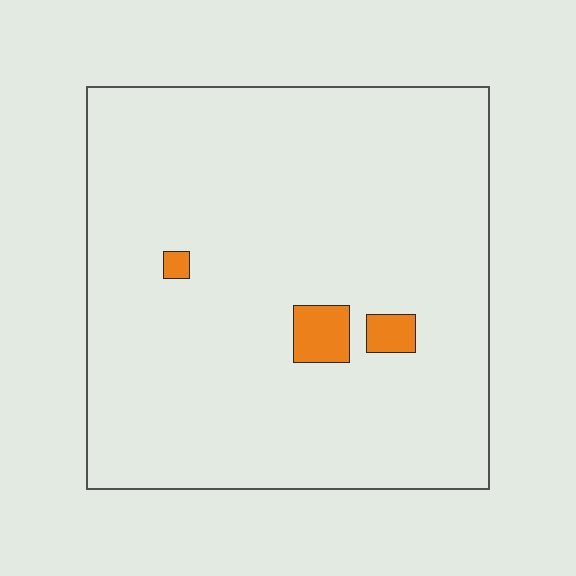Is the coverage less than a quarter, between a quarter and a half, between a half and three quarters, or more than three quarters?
Less than a quarter.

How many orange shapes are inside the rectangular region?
3.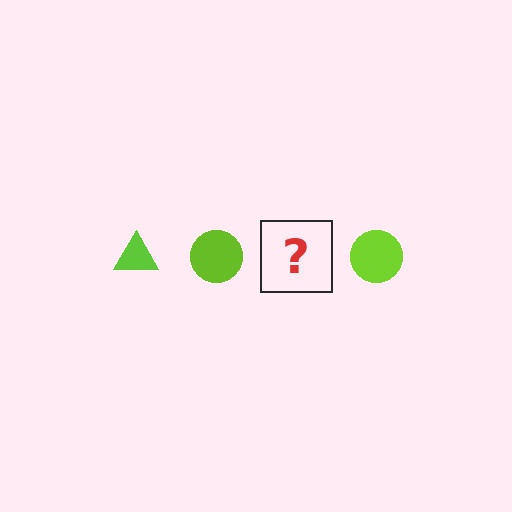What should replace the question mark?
The question mark should be replaced with a lime triangle.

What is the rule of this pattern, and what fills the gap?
The rule is that the pattern cycles through triangle, circle shapes in lime. The gap should be filled with a lime triangle.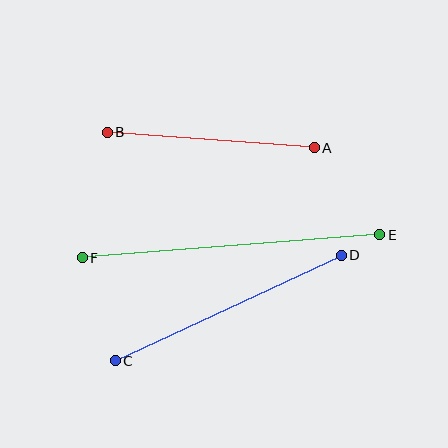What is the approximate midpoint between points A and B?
The midpoint is at approximately (211, 140) pixels.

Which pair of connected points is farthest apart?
Points E and F are farthest apart.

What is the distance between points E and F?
The distance is approximately 298 pixels.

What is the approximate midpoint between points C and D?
The midpoint is at approximately (228, 308) pixels.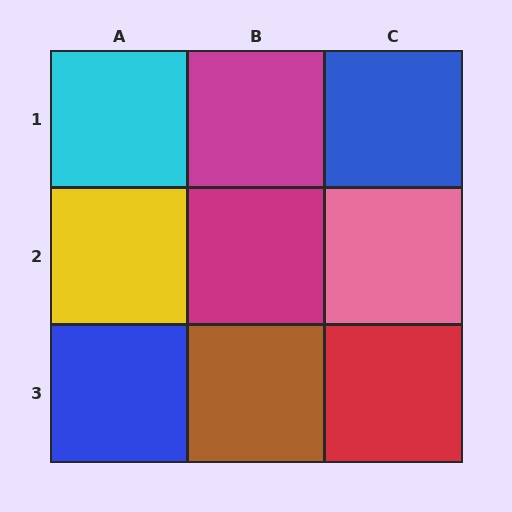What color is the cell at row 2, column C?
Pink.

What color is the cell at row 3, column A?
Blue.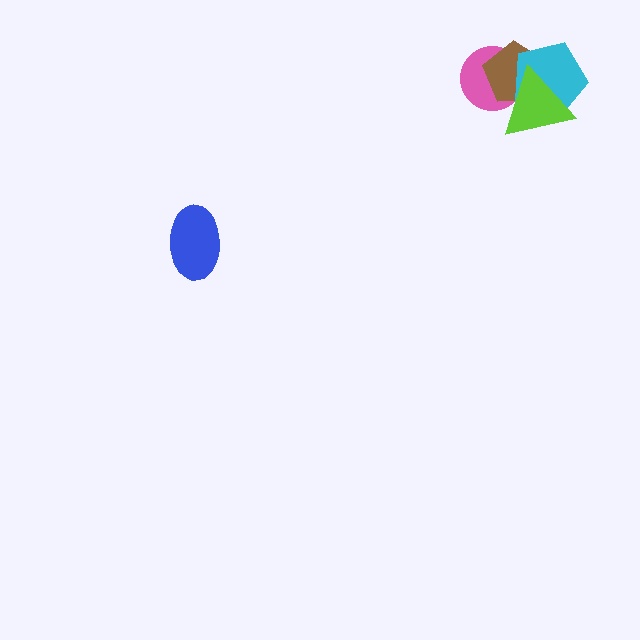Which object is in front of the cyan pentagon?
The lime triangle is in front of the cyan pentagon.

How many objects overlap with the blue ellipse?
0 objects overlap with the blue ellipse.